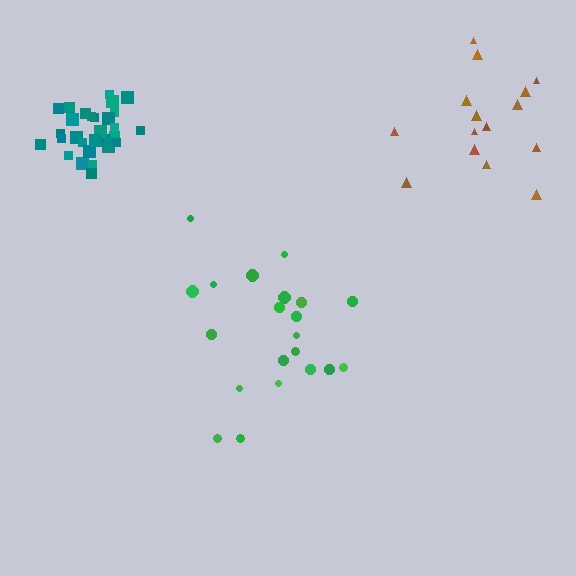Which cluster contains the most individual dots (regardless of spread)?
Teal (30).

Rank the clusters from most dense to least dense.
teal, green, brown.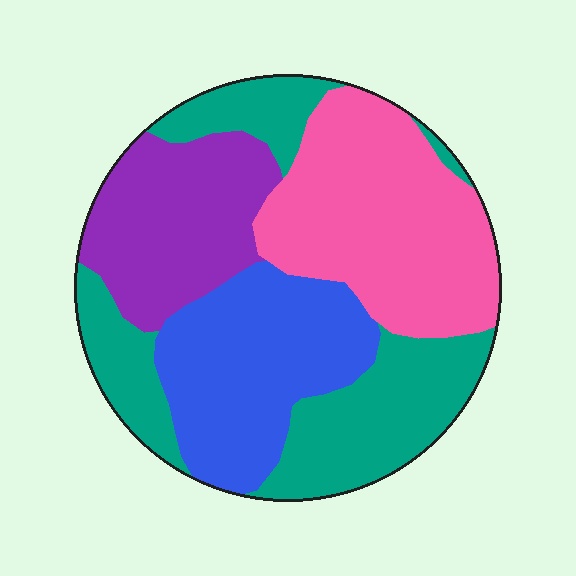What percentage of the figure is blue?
Blue covers around 25% of the figure.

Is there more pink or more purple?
Pink.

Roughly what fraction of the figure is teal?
Teal covers around 30% of the figure.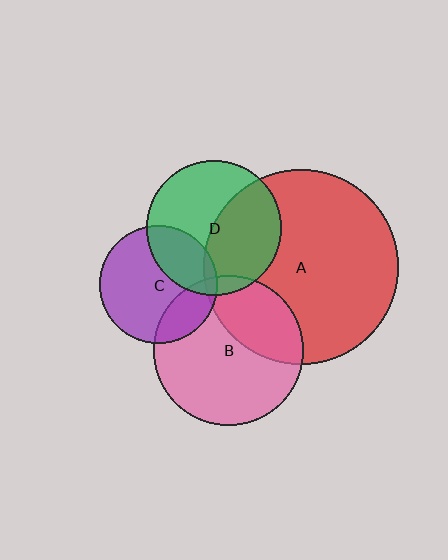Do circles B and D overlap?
Yes.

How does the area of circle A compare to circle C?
Approximately 2.7 times.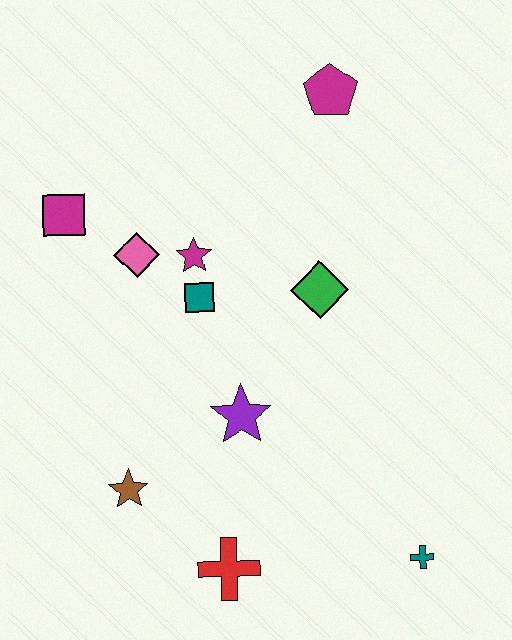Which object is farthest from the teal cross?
The magenta square is farthest from the teal cross.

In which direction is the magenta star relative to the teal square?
The magenta star is above the teal square.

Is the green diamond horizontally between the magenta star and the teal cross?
Yes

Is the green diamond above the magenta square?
No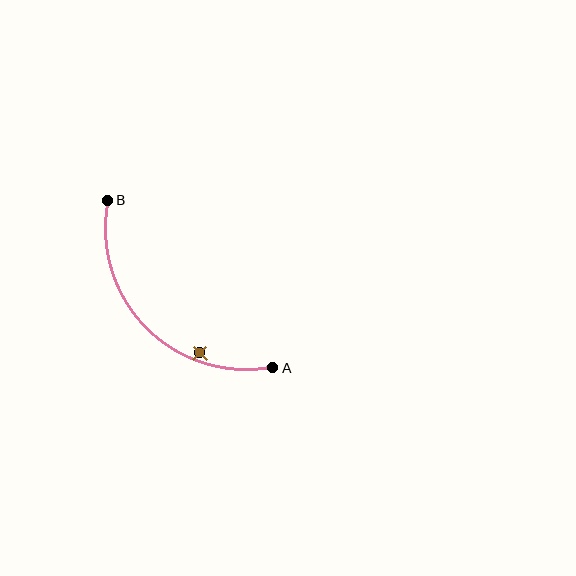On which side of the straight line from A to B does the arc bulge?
The arc bulges below and to the left of the straight line connecting A and B.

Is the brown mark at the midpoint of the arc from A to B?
No — the brown mark does not lie on the arc at all. It sits slightly inside the curve.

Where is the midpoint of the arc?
The arc midpoint is the point on the curve farthest from the straight line joining A and B. It sits below and to the left of that line.